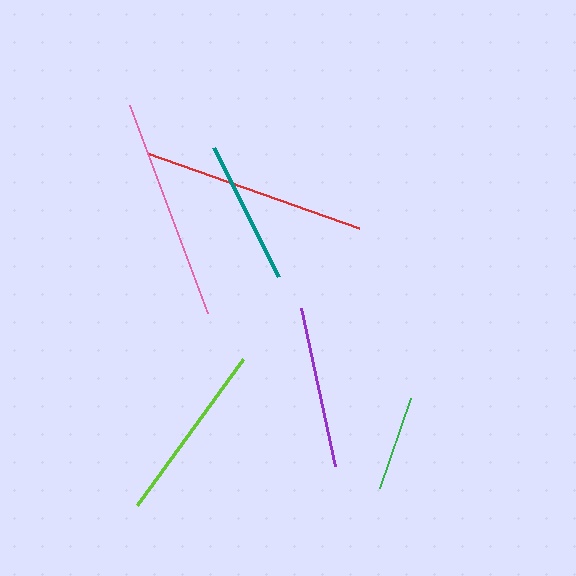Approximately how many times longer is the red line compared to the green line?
The red line is approximately 2.4 times the length of the green line.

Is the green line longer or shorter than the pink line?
The pink line is longer than the green line.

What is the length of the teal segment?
The teal segment is approximately 145 pixels long.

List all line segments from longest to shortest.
From longest to shortest: red, pink, lime, purple, teal, green.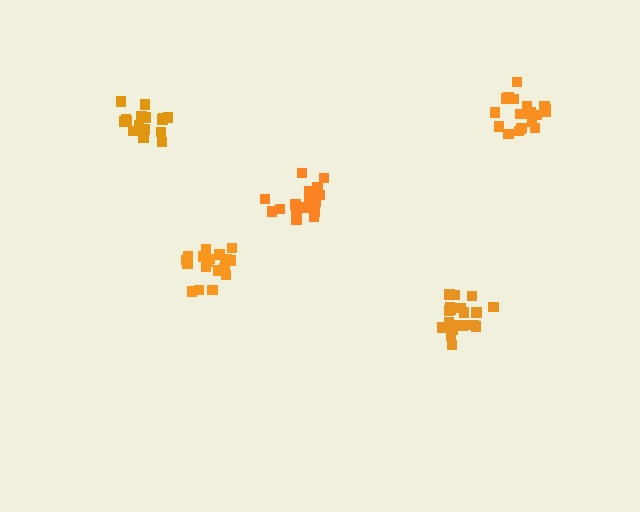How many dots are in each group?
Group 1: 19 dots, Group 2: 16 dots, Group 3: 20 dots, Group 4: 20 dots, Group 5: 20 dots (95 total).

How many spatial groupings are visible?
There are 5 spatial groupings.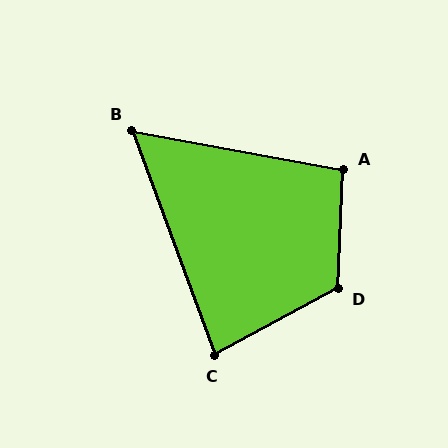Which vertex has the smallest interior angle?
B, at approximately 59 degrees.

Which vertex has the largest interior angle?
D, at approximately 121 degrees.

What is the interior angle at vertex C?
Approximately 82 degrees (acute).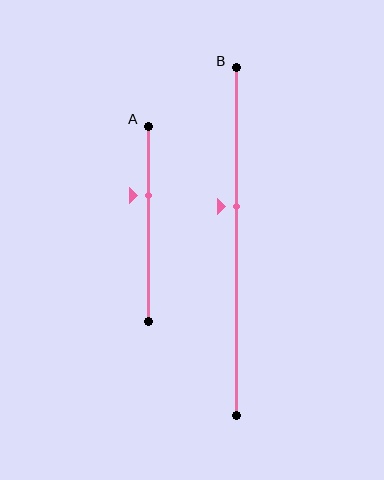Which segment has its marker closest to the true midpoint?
Segment B has its marker closest to the true midpoint.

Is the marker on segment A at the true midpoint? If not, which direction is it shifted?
No, the marker on segment A is shifted upward by about 14% of the segment length.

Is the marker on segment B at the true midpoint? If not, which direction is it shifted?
No, the marker on segment B is shifted upward by about 10% of the segment length.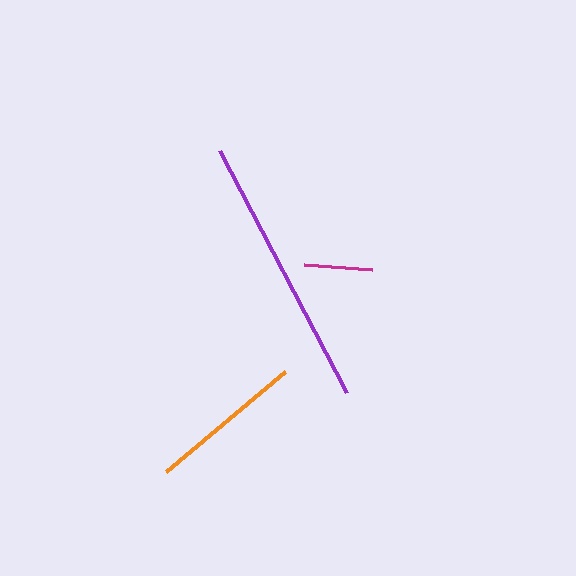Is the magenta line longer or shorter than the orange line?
The orange line is longer than the magenta line.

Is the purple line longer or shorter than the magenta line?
The purple line is longer than the magenta line.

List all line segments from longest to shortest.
From longest to shortest: purple, orange, magenta.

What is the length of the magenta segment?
The magenta segment is approximately 68 pixels long.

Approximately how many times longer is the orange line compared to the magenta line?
The orange line is approximately 2.3 times the length of the magenta line.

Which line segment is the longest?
The purple line is the longest at approximately 273 pixels.